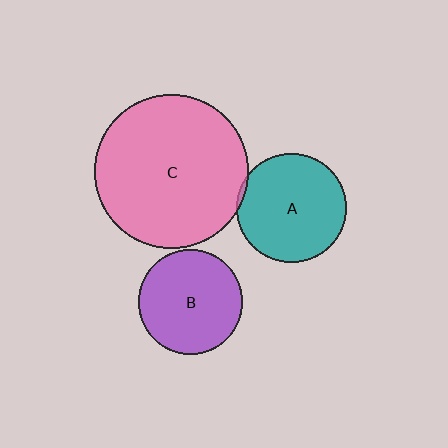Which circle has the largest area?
Circle C (pink).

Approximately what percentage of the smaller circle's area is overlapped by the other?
Approximately 5%.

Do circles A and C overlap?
Yes.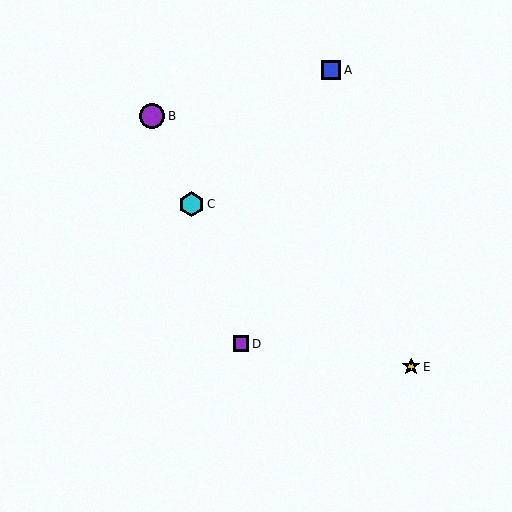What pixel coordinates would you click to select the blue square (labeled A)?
Click at (331, 70) to select the blue square A.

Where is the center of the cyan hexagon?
The center of the cyan hexagon is at (191, 204).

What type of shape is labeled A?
Shape A is a blue square.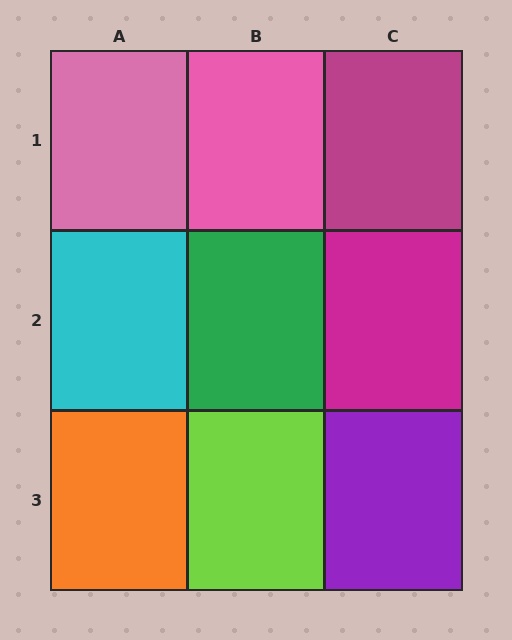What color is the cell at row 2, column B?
Green.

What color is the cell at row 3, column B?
Lime.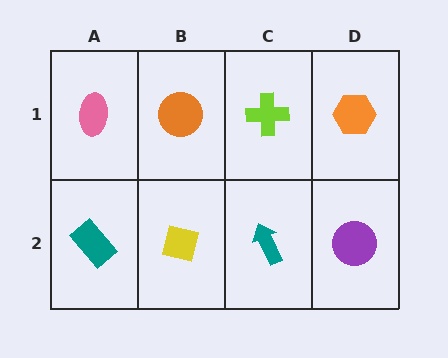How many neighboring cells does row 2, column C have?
3.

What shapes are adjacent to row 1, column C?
A teal arrow (row 2, column C), an orange circle (row 1, column B), an orange hexagon (row 1, column D).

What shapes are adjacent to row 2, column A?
A pink ellipse (row 1, column A), a yellow square (row 2, column B).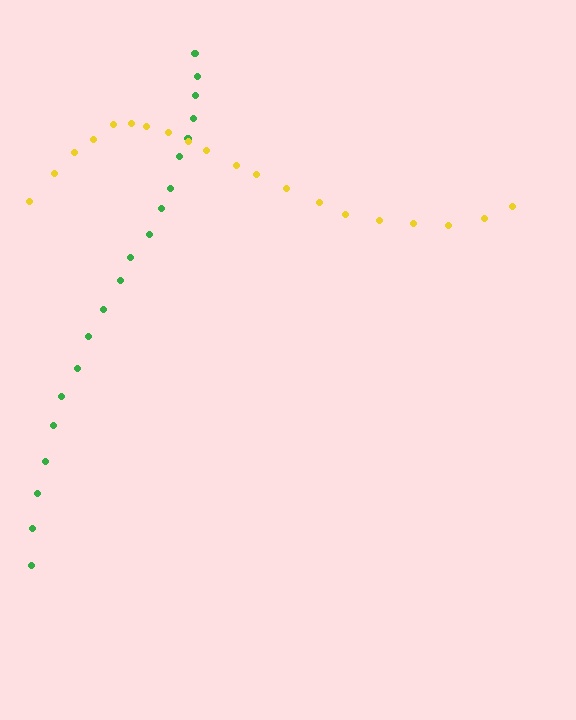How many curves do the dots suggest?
There are 2 distinct paths.